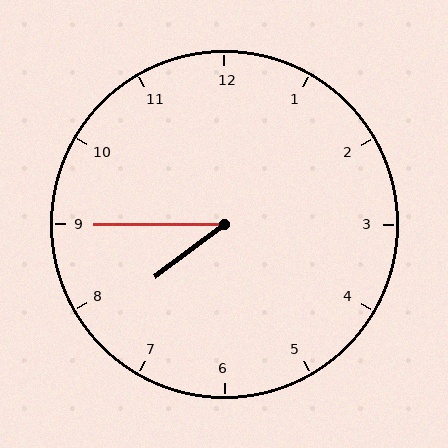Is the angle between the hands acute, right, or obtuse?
It is acute.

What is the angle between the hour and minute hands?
Approximately 38 degrees.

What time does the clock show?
7:45.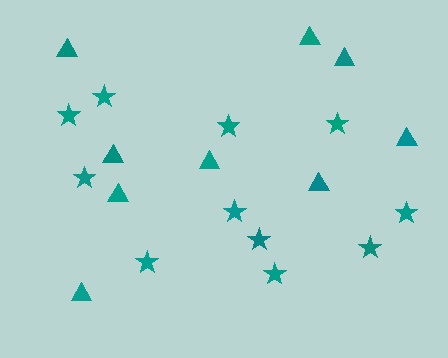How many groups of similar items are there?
There are 2 groups: one group of stars (11) and one group of triangles (9).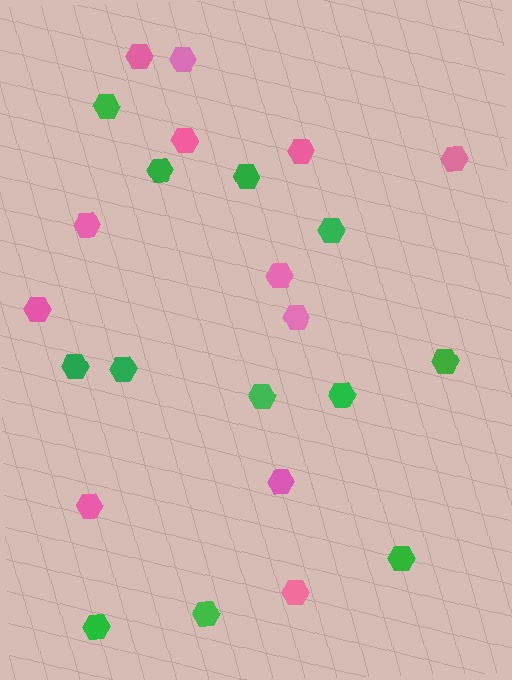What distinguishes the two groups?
There are 2 groups: one group of pink hexagons (12) and one group of green hexagons (12).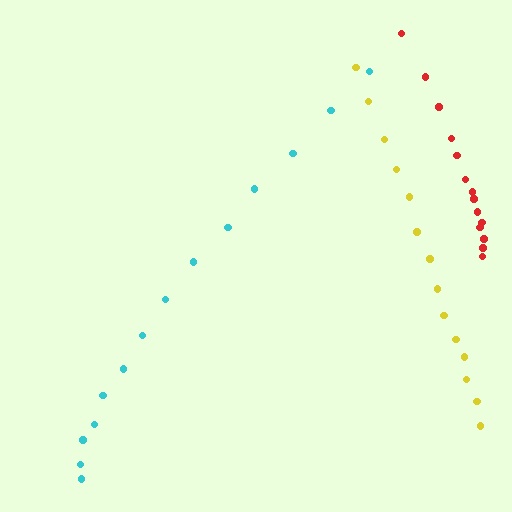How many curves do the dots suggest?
There are 3 distinct paths.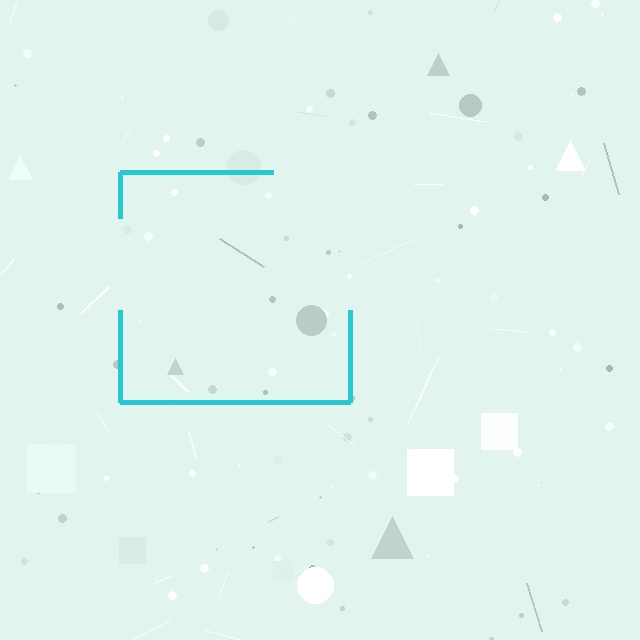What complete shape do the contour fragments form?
The contour fragments form a square.